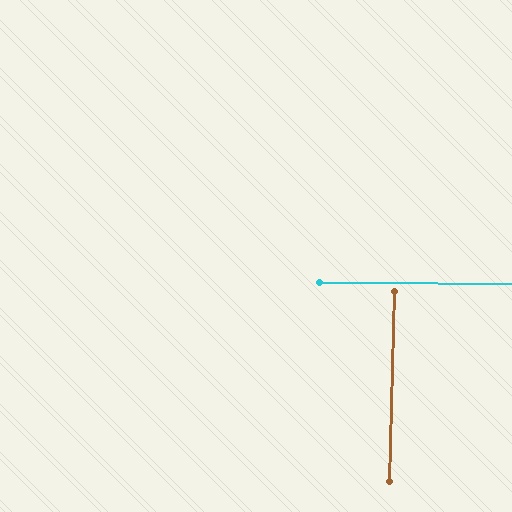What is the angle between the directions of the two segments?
Approximately 89 degrees.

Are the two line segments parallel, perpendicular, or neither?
Perpendicular — they meet at approximately 89°.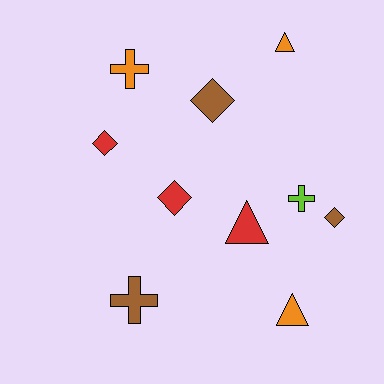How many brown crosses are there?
There is 1 brown cross.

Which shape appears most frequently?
Diamond, with 4 objects.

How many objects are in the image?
There are 10 objects.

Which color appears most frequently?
Orange, with 3 objects.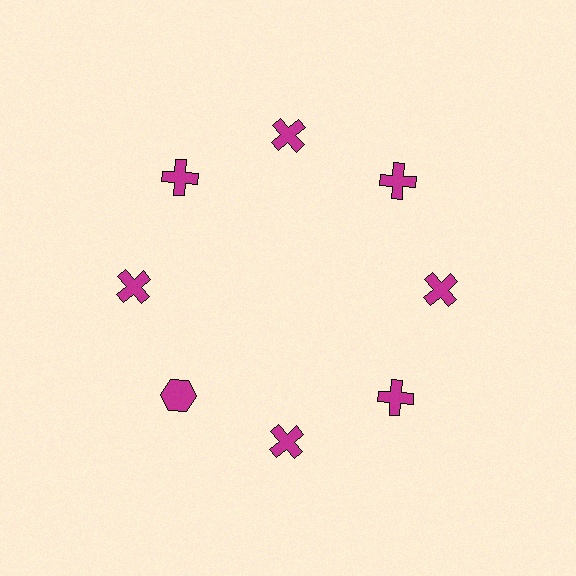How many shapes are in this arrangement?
There are 8 shapes arranged in a ring pattern.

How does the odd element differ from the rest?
It has a different shape: hexagon instead of cross.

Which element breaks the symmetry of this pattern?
The magenta hexagon at roughly the 8 o'clock position breaks the symmetry. All other shapes are magenta crosses.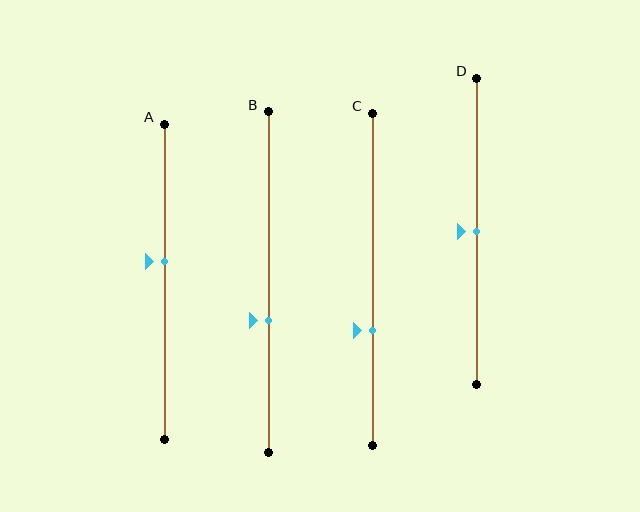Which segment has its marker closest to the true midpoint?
Segment D has its marker closest to the true midpoint.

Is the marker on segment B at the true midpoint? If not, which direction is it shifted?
No, the marker on segment B is shifted downward by about 11% of the segment length.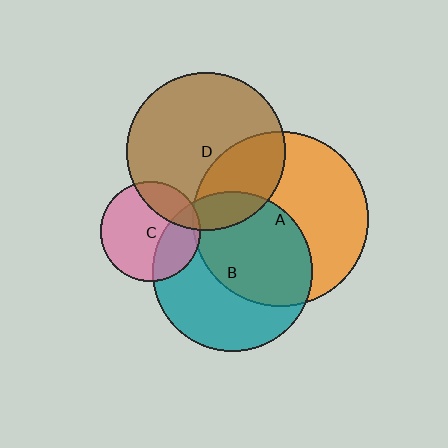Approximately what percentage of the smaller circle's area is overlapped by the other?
Approximately 15%.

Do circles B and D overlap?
Yes.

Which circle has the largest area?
Circle A (orange).